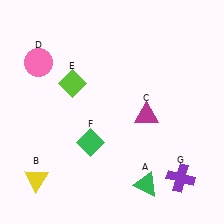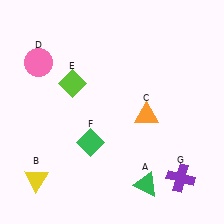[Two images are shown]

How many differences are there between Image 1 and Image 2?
There is 1 difference between the two images.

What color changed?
The triangle (C) changed from magenta in Image 1 to orange in Image 2.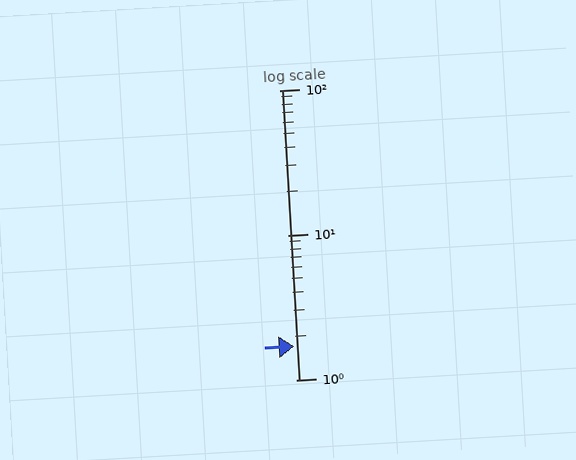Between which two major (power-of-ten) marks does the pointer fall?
The pointer is between 1 and 10.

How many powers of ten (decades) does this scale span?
The scale spans 2 decades, from 1 to 100.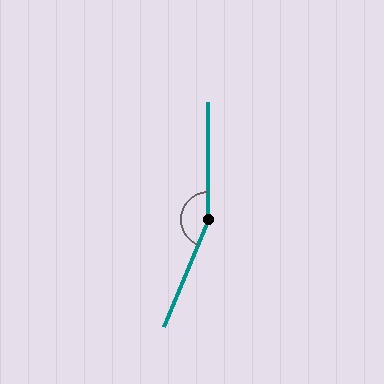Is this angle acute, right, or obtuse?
It is obtuse.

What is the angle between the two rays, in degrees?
Approximately 157 degrees.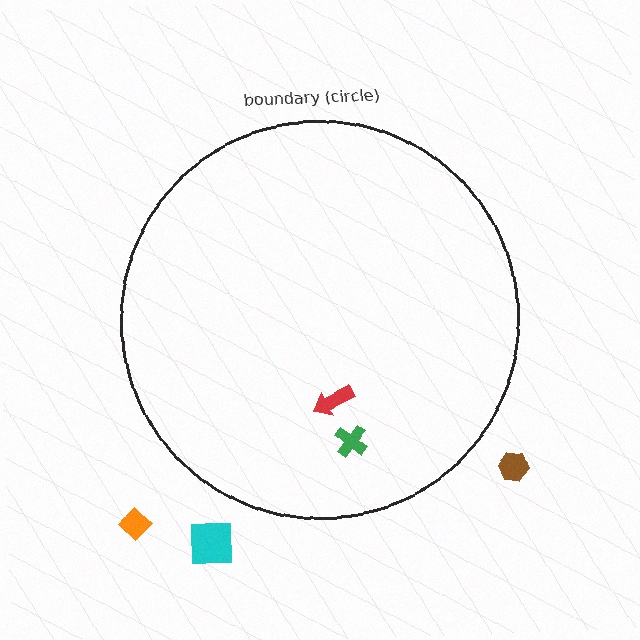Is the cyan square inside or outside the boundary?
Outside.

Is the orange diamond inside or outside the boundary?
Outside.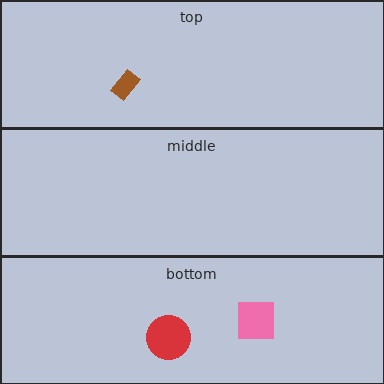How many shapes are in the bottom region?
2.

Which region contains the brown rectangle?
The top region.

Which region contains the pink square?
The bottom region.